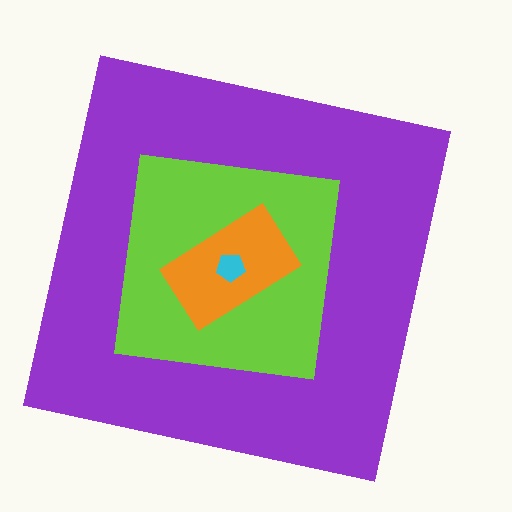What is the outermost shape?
The purple square.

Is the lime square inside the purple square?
Yes.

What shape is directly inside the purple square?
The lime square.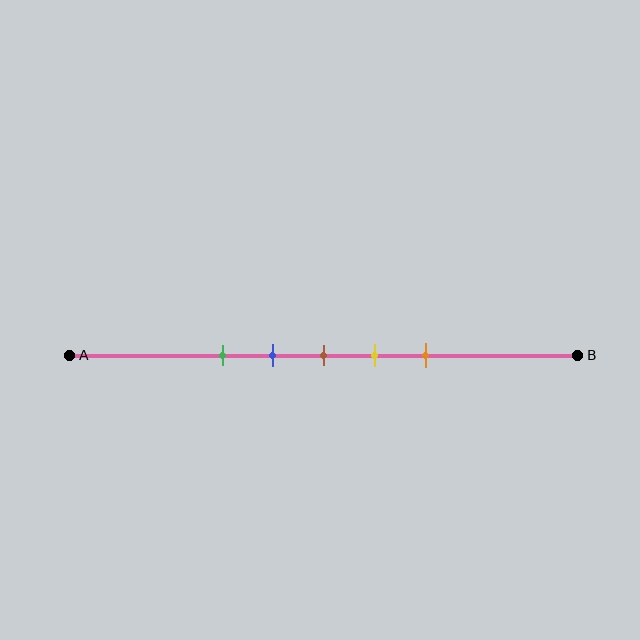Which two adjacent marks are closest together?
The blue and brown marks are the closest adjacent pair.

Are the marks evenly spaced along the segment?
Yes, the marks are approximately evenly spaced.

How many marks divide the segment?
There are 5 marks dividing the segment.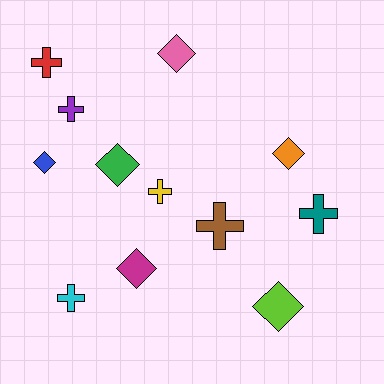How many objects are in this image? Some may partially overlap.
There are 12 objects.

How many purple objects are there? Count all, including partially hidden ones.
There is 1 purple object.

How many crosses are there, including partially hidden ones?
There are 6 crosses.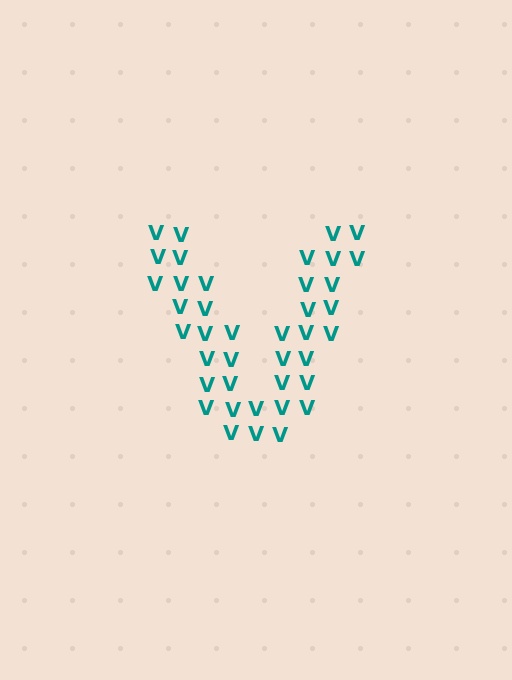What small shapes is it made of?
It is made of small letter V's.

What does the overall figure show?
The overall figure shows the letter V.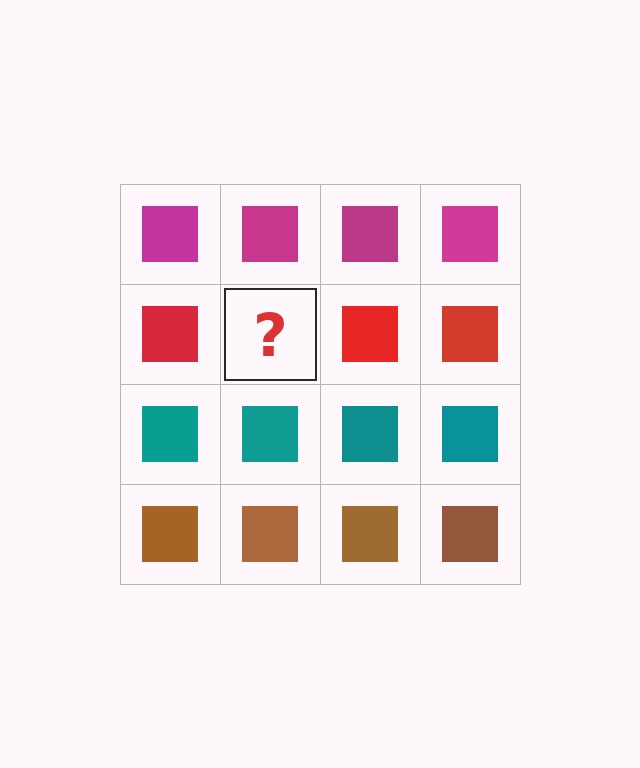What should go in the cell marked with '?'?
The missing cell should contain a red square.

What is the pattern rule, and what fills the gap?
The rule is that each row has a consistent color. The gap should be filled with a red square.